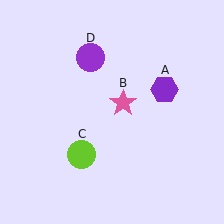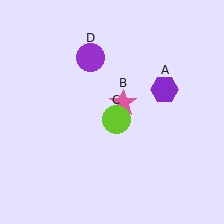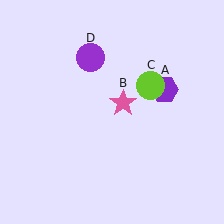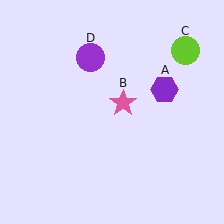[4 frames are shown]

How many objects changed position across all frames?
1 object changed position: lime circle (object C).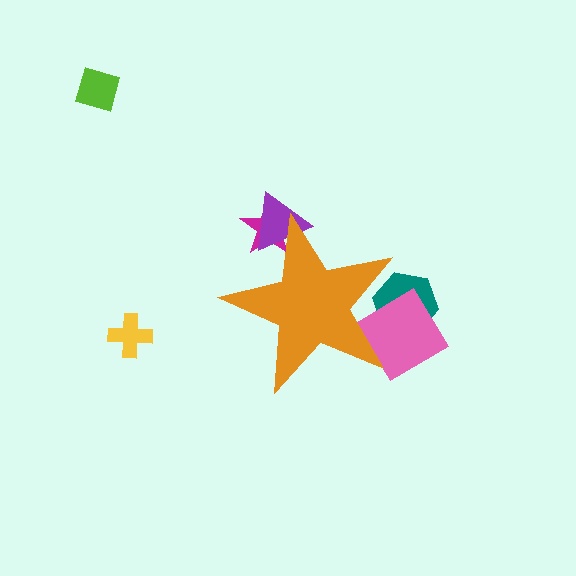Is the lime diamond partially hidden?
No, the lime diamond is fully visible.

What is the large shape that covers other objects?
An orange star.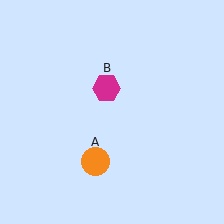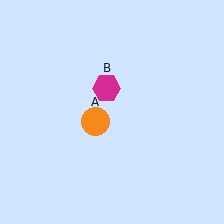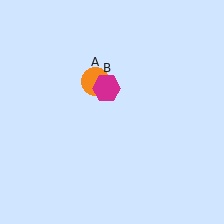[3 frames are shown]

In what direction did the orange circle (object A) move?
The orange circle (object A) moved up.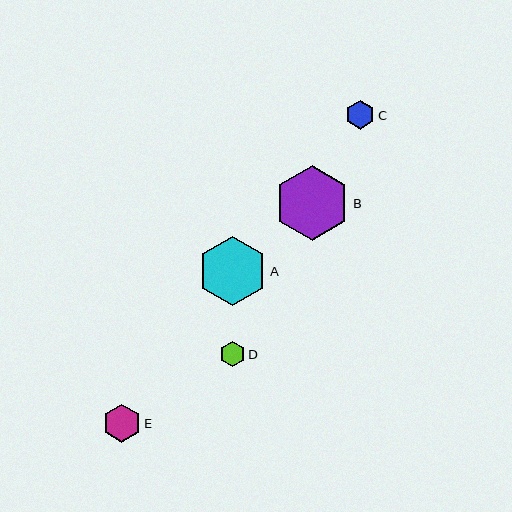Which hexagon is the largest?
Hexagon B is the largest with a size of approximately 75 pixels.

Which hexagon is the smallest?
Hexagon D is the smallest with a size of approximately 25 pixels.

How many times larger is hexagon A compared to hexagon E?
Hexagon A is approximately 1.8 times the size of hexagon E.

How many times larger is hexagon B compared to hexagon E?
Hexagon B is approximately 2.0 times the size of hexagon E.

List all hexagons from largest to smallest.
From largest to smallest: B, A, E, C, D.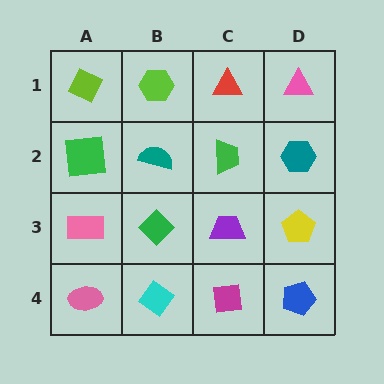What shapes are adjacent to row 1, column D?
A teal hexagon (row 2, column D), a red triangle (row 1, column C).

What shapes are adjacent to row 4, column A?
A pink rectangle (row 3, column A), a cyan diamond (row 4, column B).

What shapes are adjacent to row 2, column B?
A lime hexagon (row 1, column B), a green diamond (row 3, column B), a green square (row 2, column A), a green trapezoid (row 2, column C).